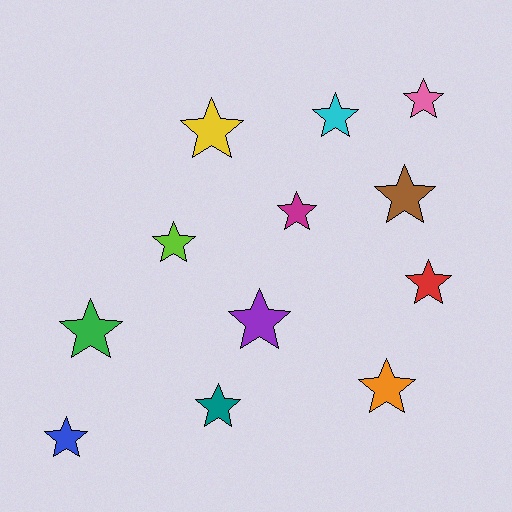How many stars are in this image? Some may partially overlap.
There are 12 stars.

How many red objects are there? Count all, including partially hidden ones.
There is 1 red object.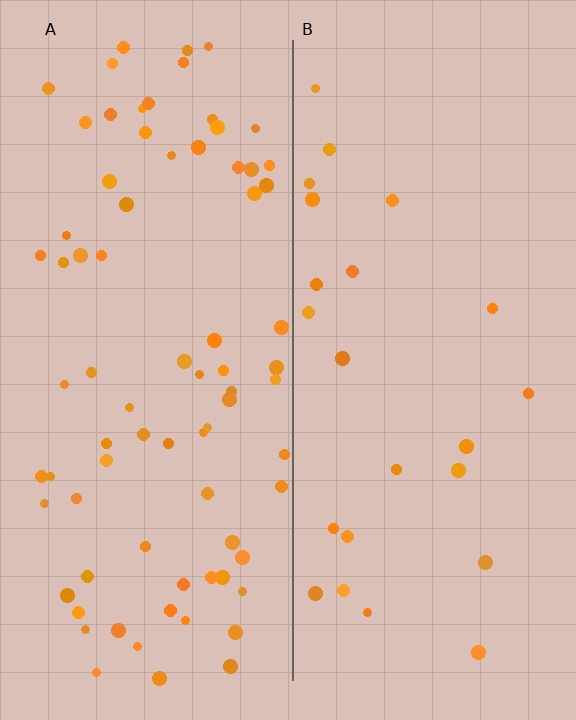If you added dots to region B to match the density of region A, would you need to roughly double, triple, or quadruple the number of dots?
Approximately triple.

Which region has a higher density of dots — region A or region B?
A (the left).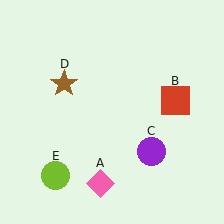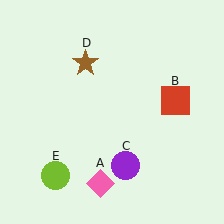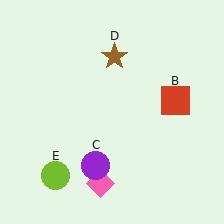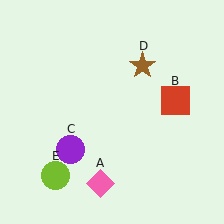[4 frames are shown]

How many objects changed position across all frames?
2 objects changed position: purple circle (object C), brown star (object D).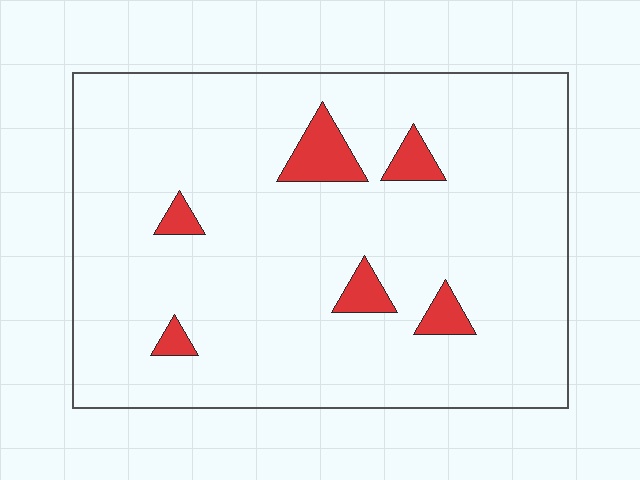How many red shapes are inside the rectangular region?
6.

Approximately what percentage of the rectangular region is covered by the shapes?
Approximately 5%.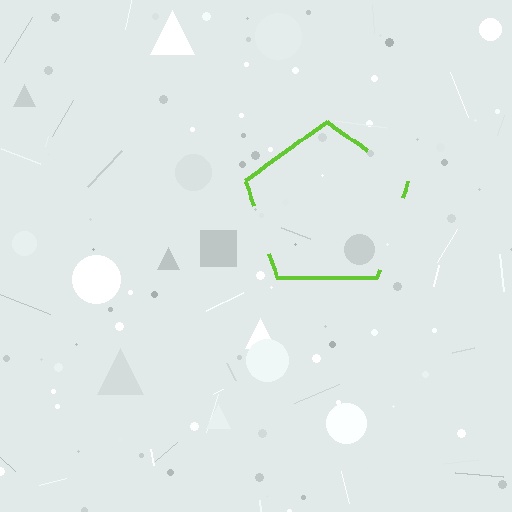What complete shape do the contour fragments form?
The contour fragments form a pentagon.